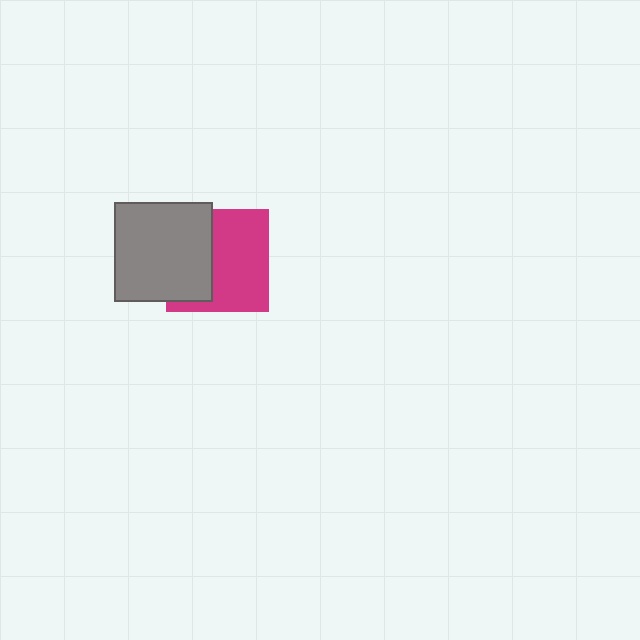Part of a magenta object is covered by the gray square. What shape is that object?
It is a square.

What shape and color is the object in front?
The object in front is a gray square.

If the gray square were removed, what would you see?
You would see the complete magenta square.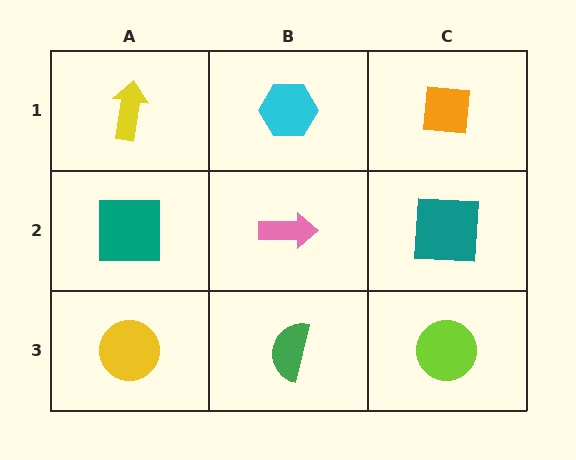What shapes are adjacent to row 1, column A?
A teal square (row 2, column A), a cyan hexagon (row 1, column B).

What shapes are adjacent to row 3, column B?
A pink arrow (row 2, column B), a yellow circle (row 3, column A), a lime circle (row 3, column C).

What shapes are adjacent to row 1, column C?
A teal square (row 2, column C), a cyan hexagon (row 1, column B).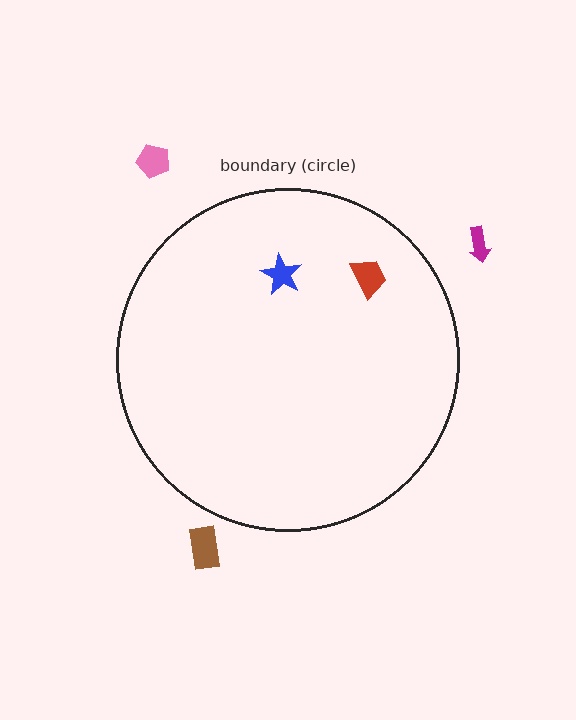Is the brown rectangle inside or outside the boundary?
Outside.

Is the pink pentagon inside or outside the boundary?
Outside.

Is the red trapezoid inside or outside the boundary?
Inside.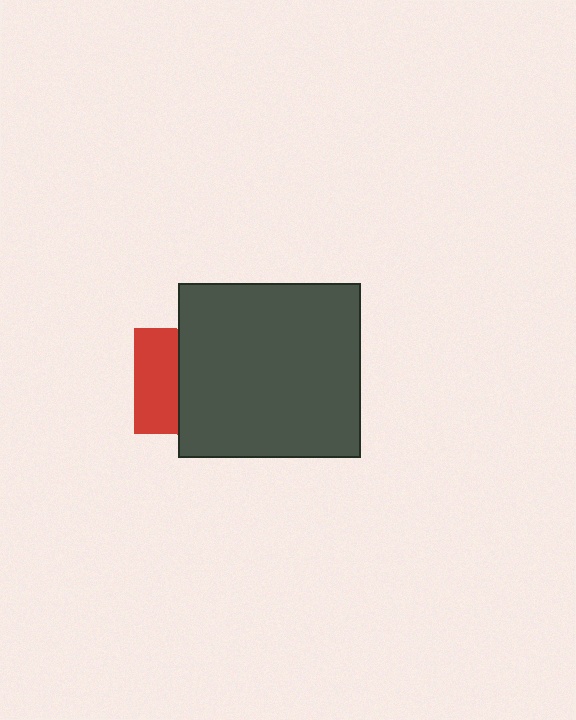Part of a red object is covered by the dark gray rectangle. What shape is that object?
It is a square.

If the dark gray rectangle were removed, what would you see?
You would see the complete red square.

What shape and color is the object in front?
The object in front is a dark gray rectangle.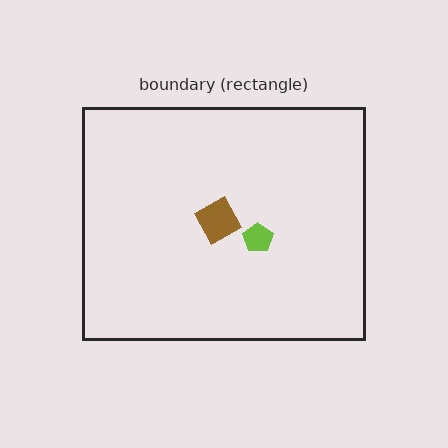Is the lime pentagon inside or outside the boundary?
Inside.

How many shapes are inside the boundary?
2 inside, 0 outside.